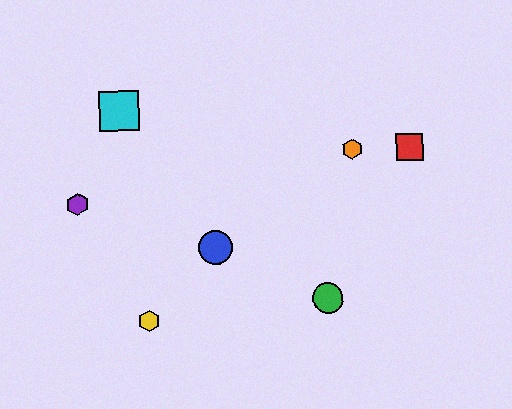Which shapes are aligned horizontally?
The red square, the orange hexagon are aligned horizontally.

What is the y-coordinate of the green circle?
The green circle is at y≈298.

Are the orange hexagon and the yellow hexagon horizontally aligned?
No, the orange hexagon is at y≈149 and the yellow hexagon is at y≈321.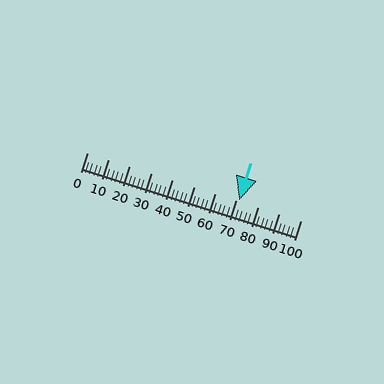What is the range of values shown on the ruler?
The ruler shows values from 0 to 100.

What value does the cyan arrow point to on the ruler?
The cyan arrow points to approximately 71.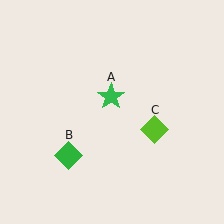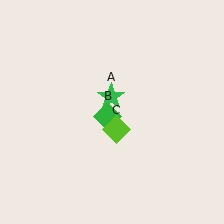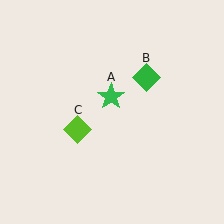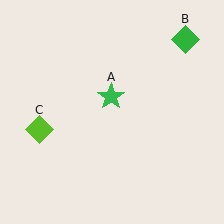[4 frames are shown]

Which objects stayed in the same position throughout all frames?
Green star (object A) remained stationary.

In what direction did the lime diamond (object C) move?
The lime diamond (object C) moved left.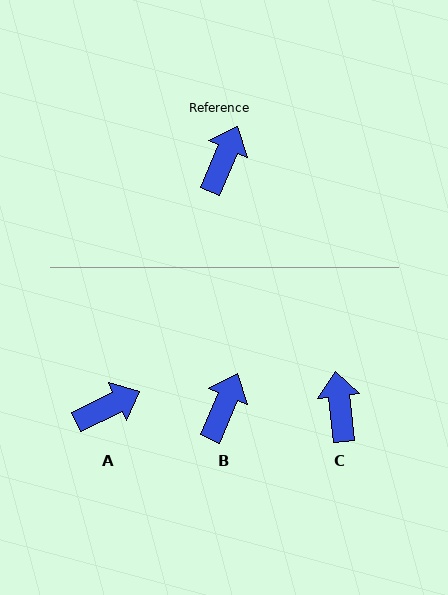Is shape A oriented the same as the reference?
No, it is off by about 41 degrees.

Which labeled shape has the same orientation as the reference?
B.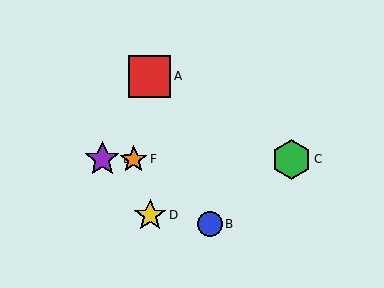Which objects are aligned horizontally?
Objects C, E, F are aligned horizontally.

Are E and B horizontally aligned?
No, E is at y≈159 and B is at y≈224.